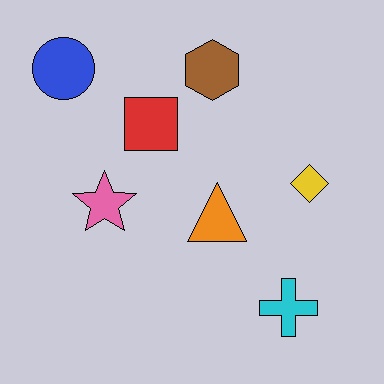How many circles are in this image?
There is 1 circle.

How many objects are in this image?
There are 7 objects.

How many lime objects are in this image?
There are no lime objects.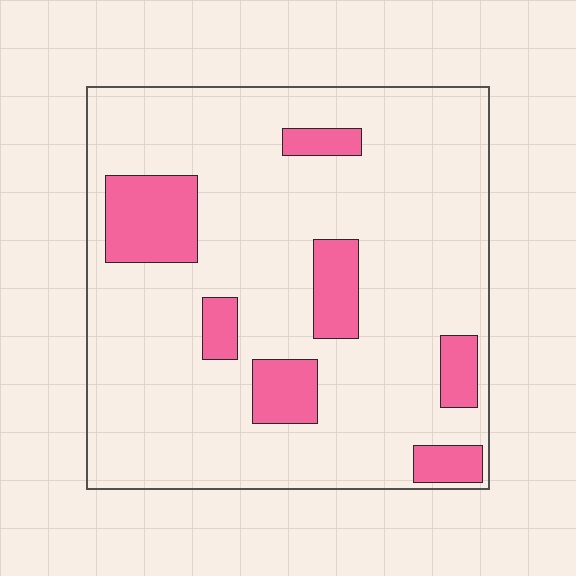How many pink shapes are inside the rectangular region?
7.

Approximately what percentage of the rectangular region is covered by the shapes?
Approximately 15%.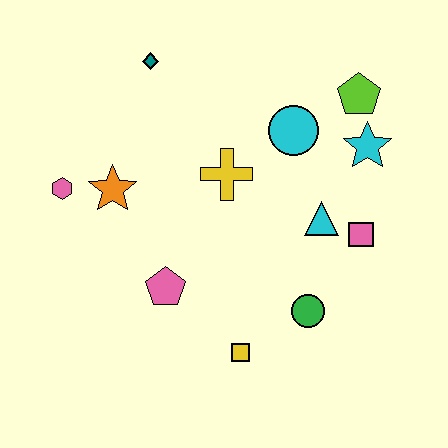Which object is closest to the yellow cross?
The cyan circle is closest to the yellow cross.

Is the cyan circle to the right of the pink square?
No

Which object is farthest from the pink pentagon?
The lime pentagon is farthest from the pink pentagon.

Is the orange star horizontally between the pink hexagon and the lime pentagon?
Yes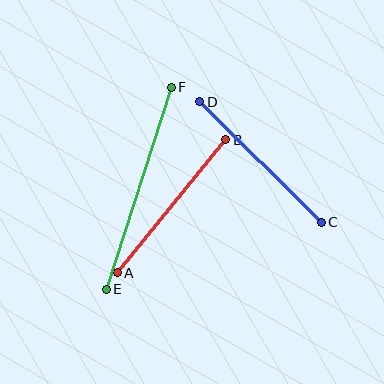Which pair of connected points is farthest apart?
Points E and F are farthest apart.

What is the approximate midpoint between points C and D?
The midpoint is at approximately (261, 162) pixels.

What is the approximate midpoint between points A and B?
The midpoint is at approximately (171, 206) pixels.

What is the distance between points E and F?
The distance is approximately 212 pixels.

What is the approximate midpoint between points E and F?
The midpoint is at approximately (139, 188) pixels.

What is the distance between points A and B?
The distance is approximately 172 pixels.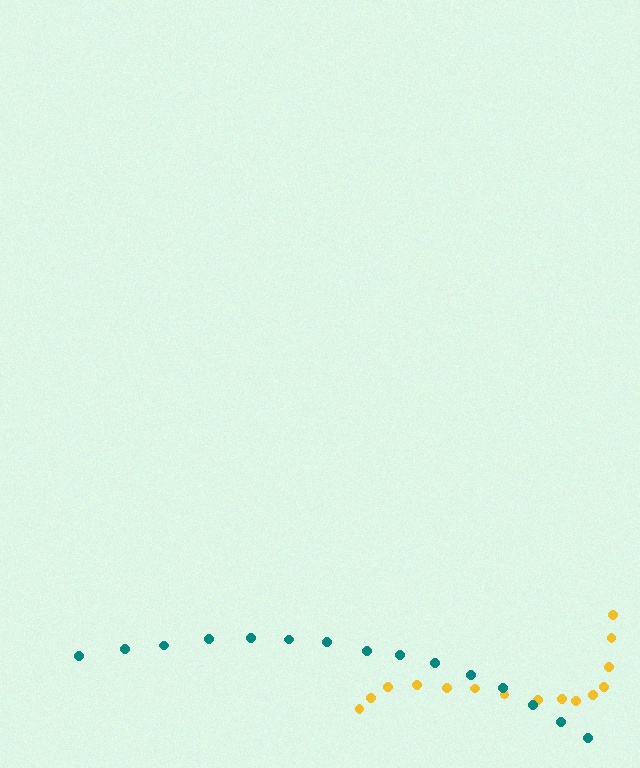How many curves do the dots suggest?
There are 2 distinct paths.